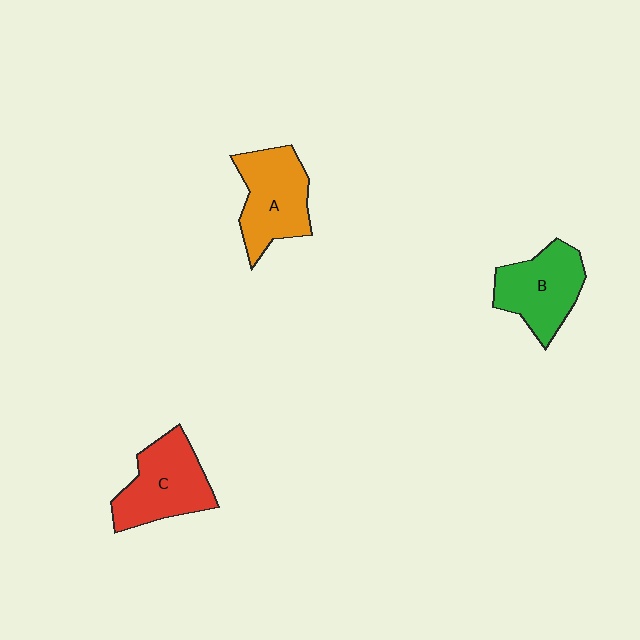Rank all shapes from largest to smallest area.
From largest to smallest: C (red), A (orange), B (green).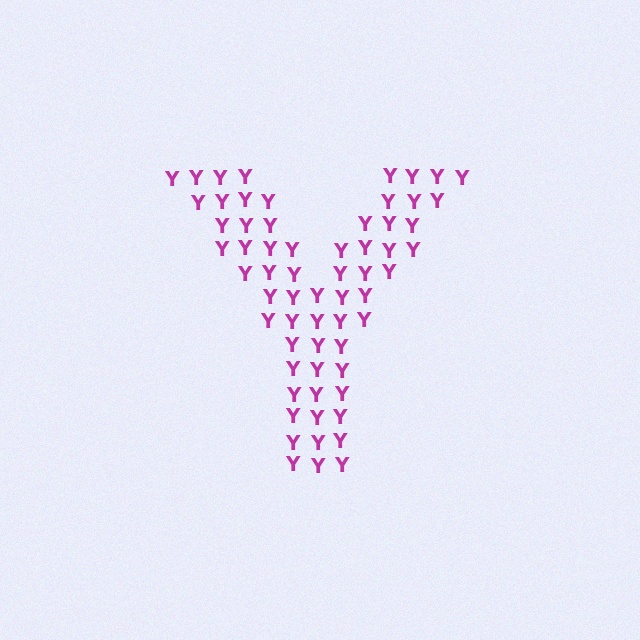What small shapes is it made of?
It is made of small letter Y's.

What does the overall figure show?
The overall figure shows the letter Y.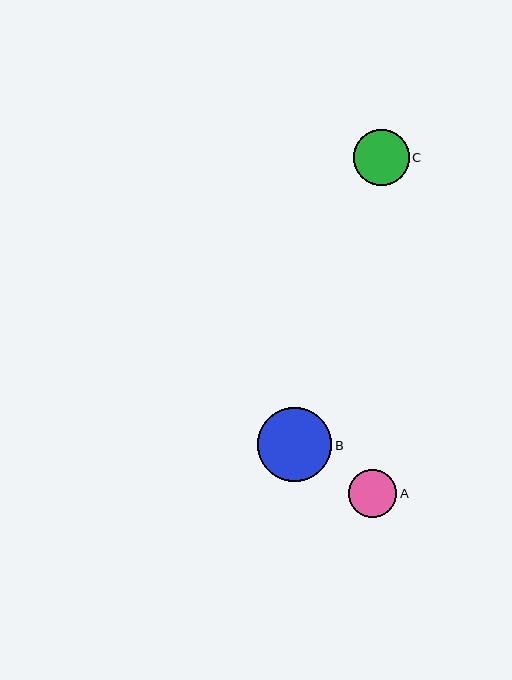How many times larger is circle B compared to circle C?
Circle B is approximately 1.3 times the size of circle C.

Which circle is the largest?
Circle B is the largest with a size of approximately 74 pixels.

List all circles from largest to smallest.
From largest to smallest: B, C, A.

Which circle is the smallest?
Circle A is the smallest with a size of approximately 48 pixels.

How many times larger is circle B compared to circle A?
Circle B is approximately 1.6 times the size of circle A.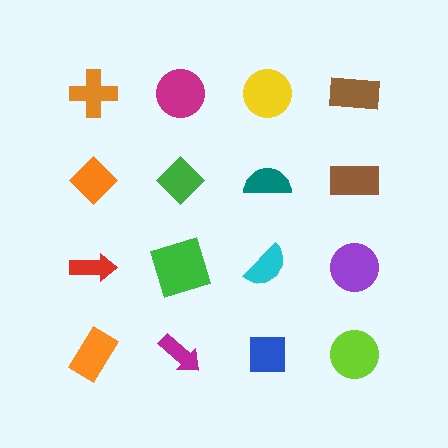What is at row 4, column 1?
An orange rectangle.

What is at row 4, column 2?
A magenta arrow.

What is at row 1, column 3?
A yellow circle.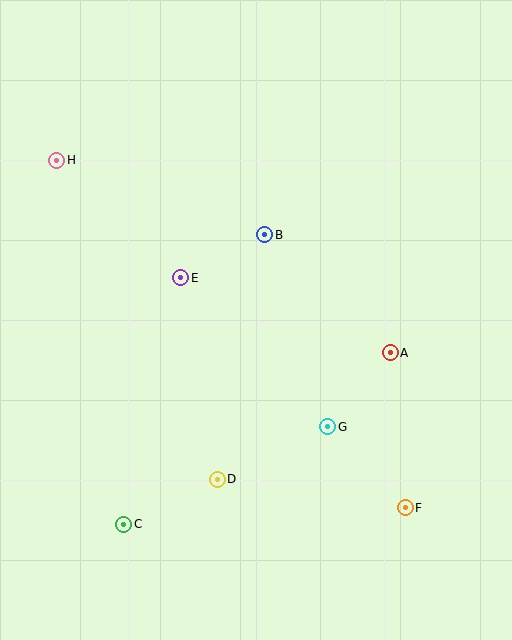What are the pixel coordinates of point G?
Point G is at (328, 427).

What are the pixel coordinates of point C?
Point C is at (124, 524).